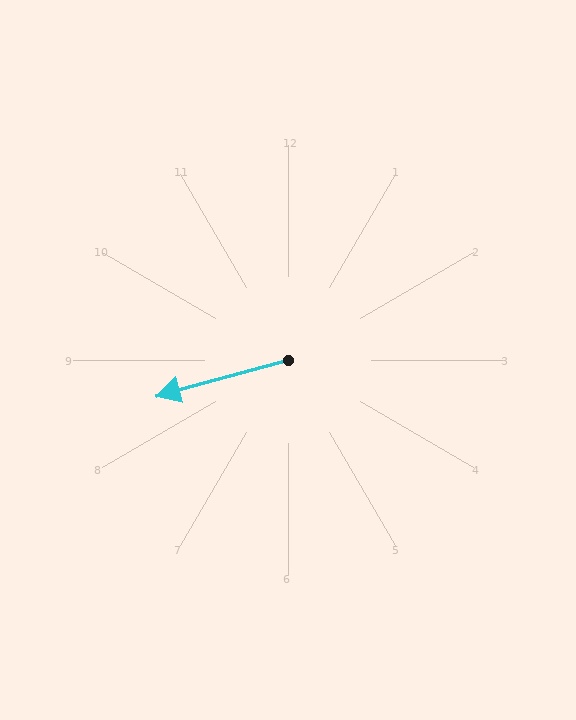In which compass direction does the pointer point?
West.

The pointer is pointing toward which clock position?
Roughly 8 o'clock.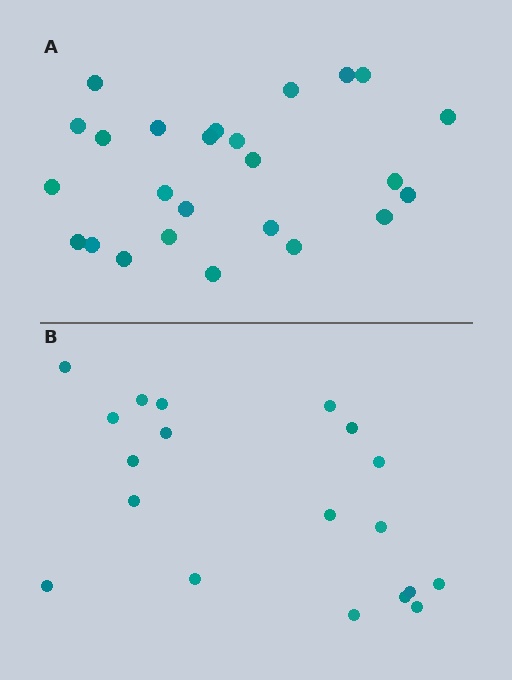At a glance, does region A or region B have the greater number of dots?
Region A (the top region) has more dots.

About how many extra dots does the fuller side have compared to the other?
Region A has about 6 more dots than region B.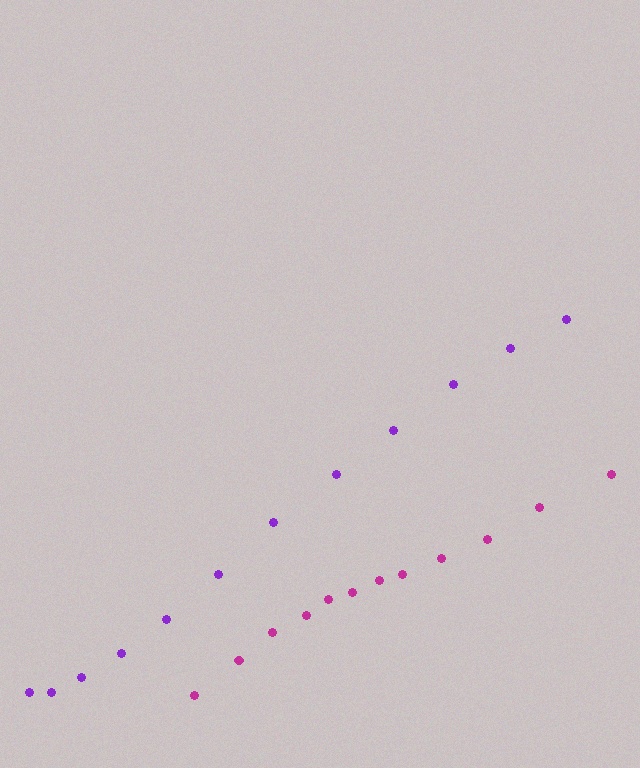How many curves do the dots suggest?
There are 2 distinct paths.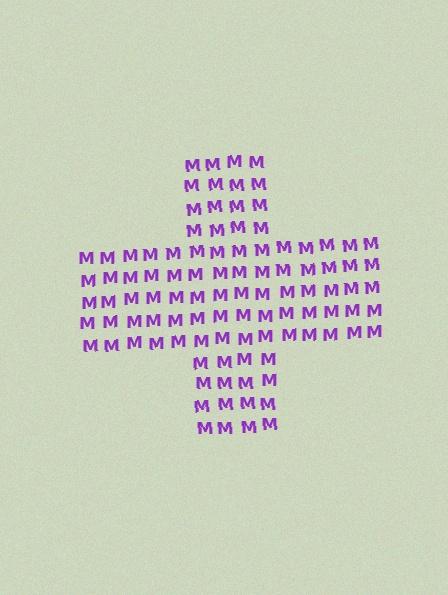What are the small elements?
The small elements are letter M's.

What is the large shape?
The large shape is a cross.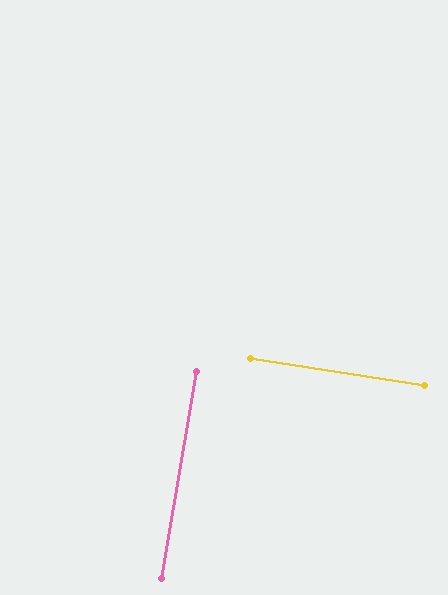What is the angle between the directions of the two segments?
Approximately 89 degrees.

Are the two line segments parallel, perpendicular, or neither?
Perpendicular — they meet at approximately 89°.